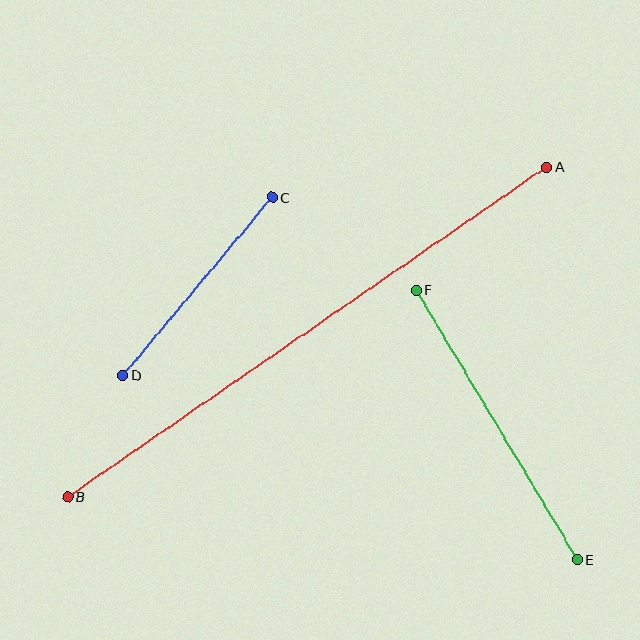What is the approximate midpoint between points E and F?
The midpoint is at approximately (497, 425) pixels.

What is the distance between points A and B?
The distance is approximately 581 pixels.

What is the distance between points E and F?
The distance is approximately 314 pixels.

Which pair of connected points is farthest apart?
Points A and B are farthest apart.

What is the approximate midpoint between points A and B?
The midpoint is at approximately (307, 332) pixels.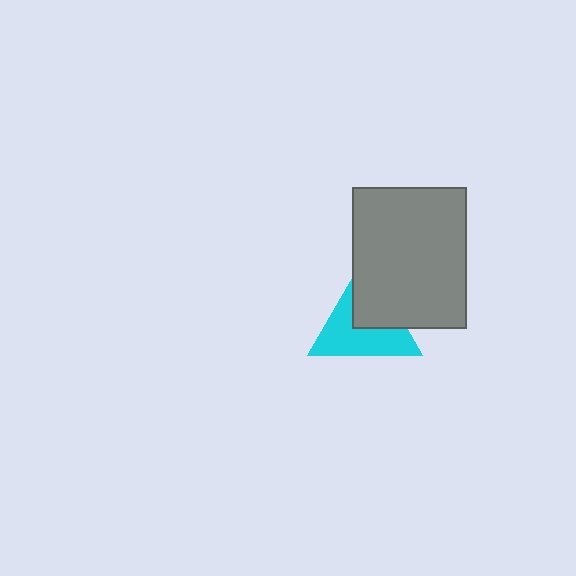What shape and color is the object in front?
The object in front is a gray rectangle.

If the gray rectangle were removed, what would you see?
You would see the complete cyan triangle.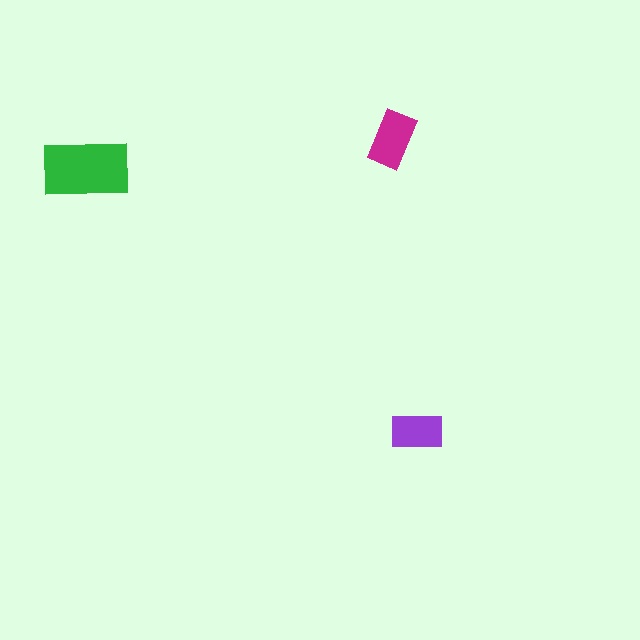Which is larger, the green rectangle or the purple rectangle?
The green one.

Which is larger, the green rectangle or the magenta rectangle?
The green one.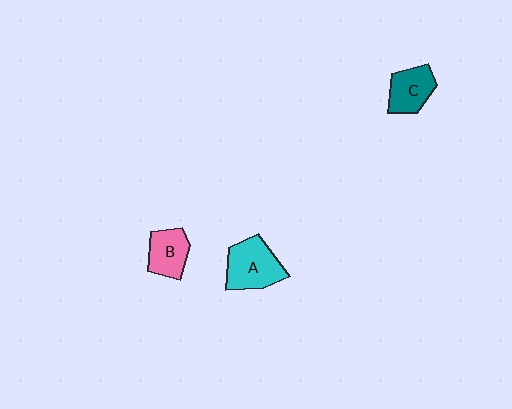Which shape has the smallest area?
Shape B (pink).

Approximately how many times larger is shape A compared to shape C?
Approximately 1.3 times.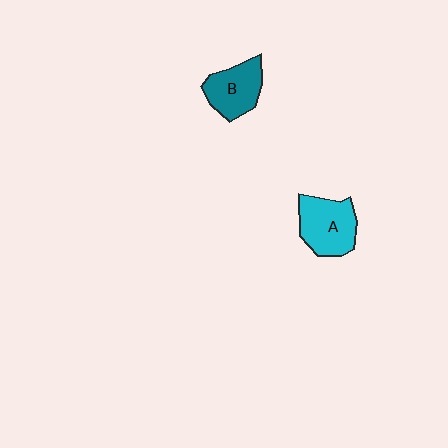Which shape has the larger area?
Shape A (cyan).